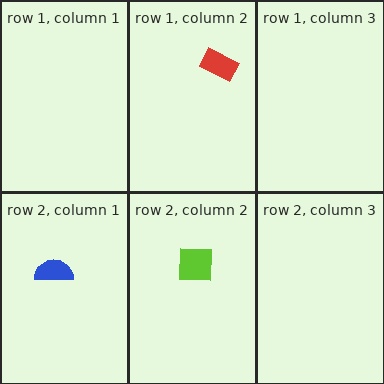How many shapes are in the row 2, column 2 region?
1.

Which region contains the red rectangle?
The row 1, column 2 region.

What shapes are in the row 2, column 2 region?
The lime square.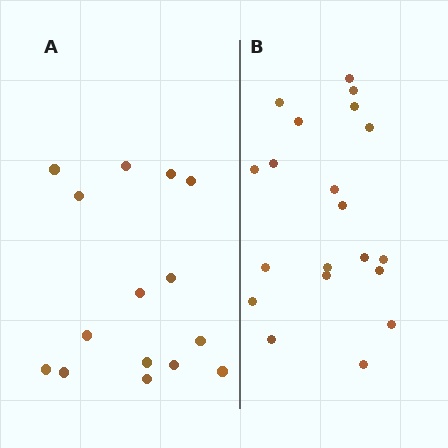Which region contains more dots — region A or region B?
Region B (the right region) has more dots.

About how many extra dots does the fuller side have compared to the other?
Region B has about 5 more dots than region A.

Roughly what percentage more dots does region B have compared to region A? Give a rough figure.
About 35% more.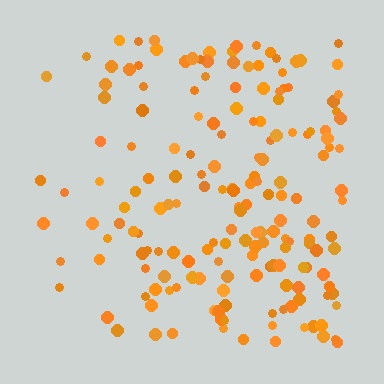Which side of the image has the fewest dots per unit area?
The left.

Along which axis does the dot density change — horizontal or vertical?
Horizontal.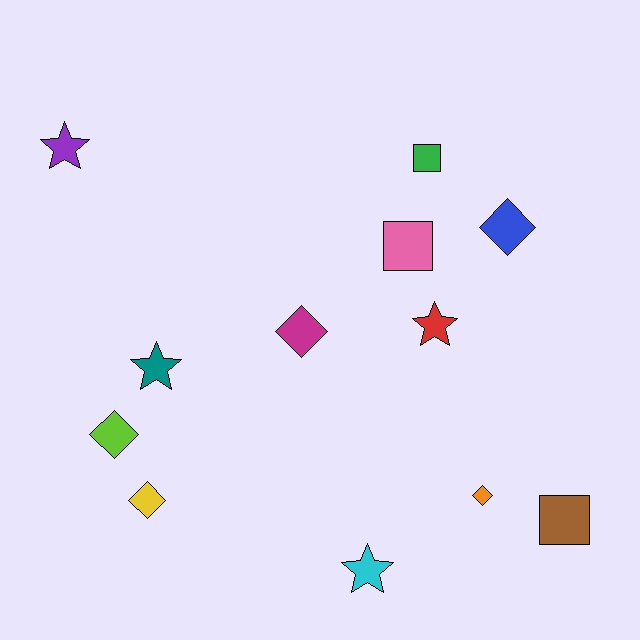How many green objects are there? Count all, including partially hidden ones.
There is 1 green object.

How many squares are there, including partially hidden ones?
There are 3 squares.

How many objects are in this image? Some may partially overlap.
There are 12 objects.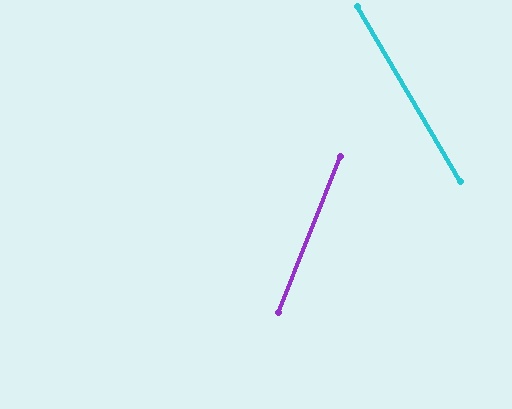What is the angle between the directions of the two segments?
Approximately 52 degrees.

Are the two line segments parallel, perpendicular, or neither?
Neither parallel nor perpendicular — they differ by about 52°.